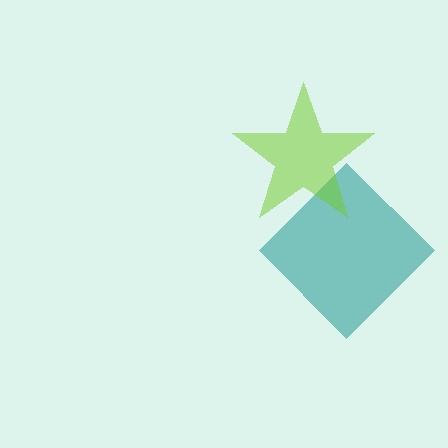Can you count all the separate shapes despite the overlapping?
Yes, there are 2 separate shapes.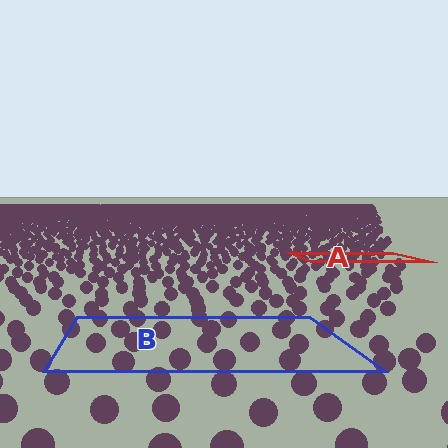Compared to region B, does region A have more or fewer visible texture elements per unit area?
Region A has more texture elements per unit area — they are packed more densely because it is farther away.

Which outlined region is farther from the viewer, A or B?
Region A is farther from the viewer — the texture elements inside it appear smaller and more densely packed.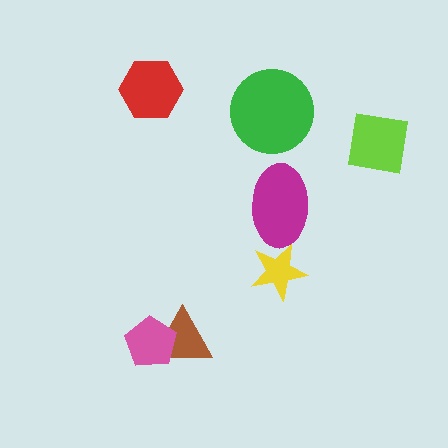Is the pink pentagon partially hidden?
No, no other shape covers it.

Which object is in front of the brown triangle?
The pink pentagon is in front of the brown triangle.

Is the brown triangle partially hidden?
Yes, it is partially covered by another shape.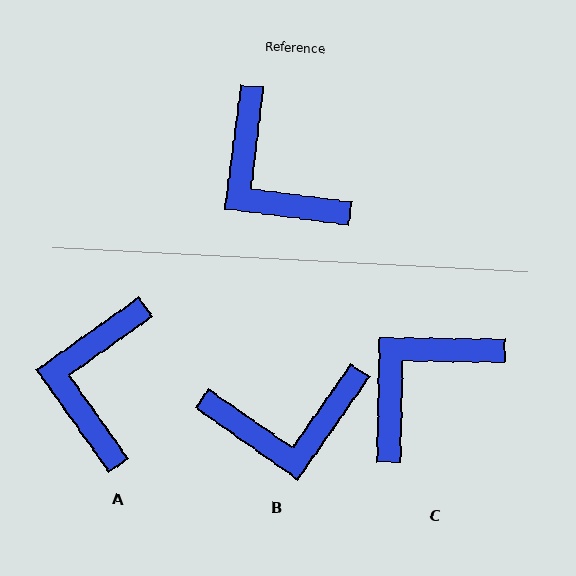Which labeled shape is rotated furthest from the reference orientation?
C, about 84 degrees away.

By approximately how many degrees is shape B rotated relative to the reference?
Approximately 62 degrees counter-clockwise.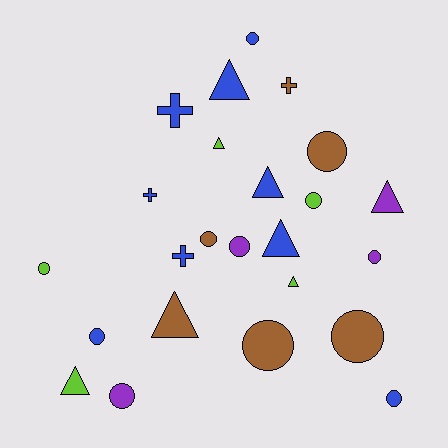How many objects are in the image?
There are 24 objects.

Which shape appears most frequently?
Circle, with 12 objects.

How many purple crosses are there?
There are no purple crosses.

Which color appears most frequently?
Blue, with 9 objects.